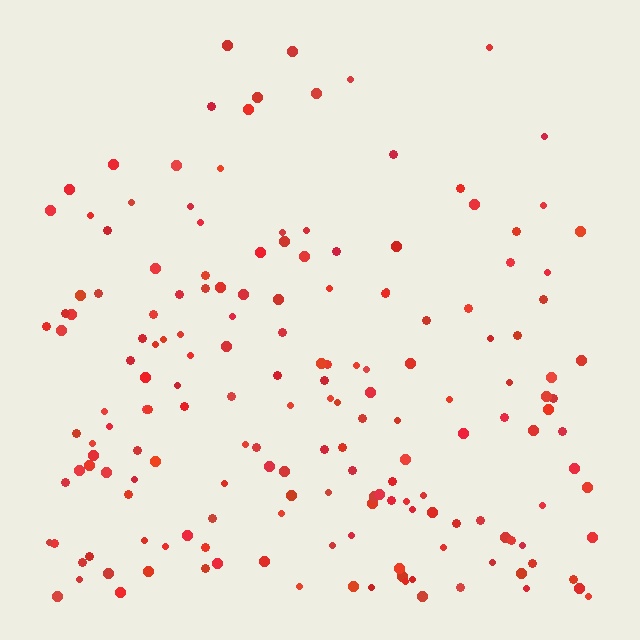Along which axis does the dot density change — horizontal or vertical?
Vertical.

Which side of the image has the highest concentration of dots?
The bottom.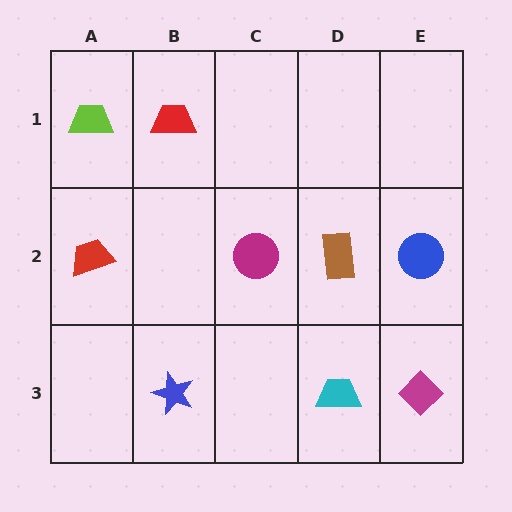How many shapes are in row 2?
4 shapes.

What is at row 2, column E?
A blue circle.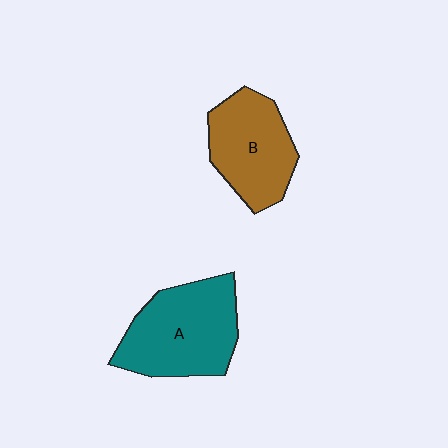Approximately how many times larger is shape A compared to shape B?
Approximately 1.2 times.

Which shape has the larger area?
Shape A (teal).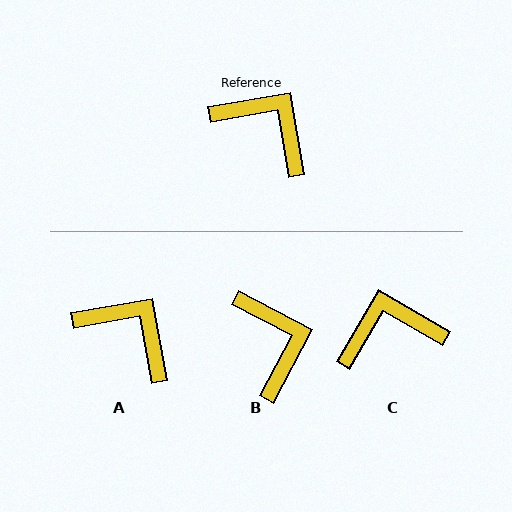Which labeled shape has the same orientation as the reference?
A.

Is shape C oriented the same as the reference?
No, it is off by about 50 degrees.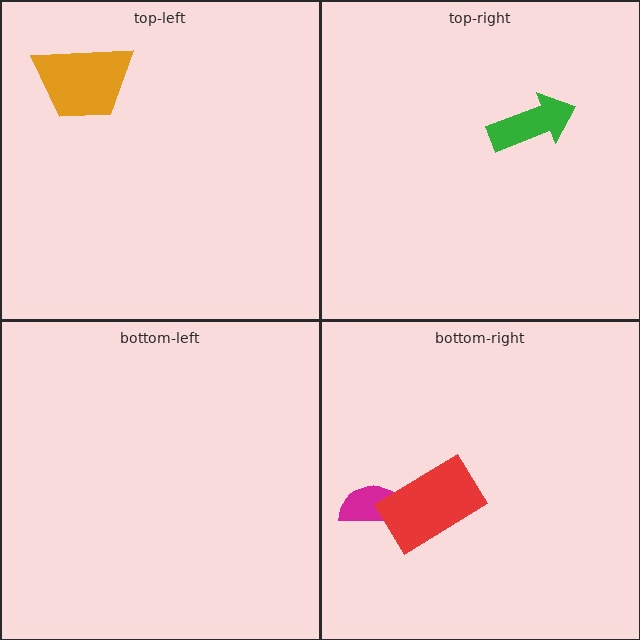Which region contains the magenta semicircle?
The bottom-right region.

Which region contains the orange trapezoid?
The top-left region.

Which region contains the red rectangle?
The bottom-right region.